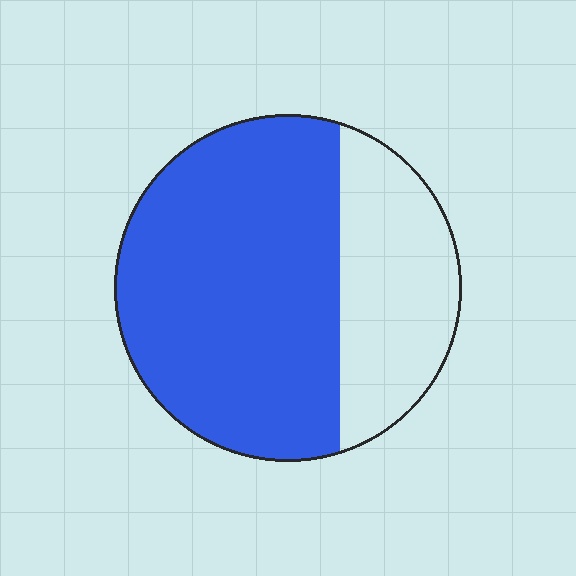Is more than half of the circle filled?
Yes.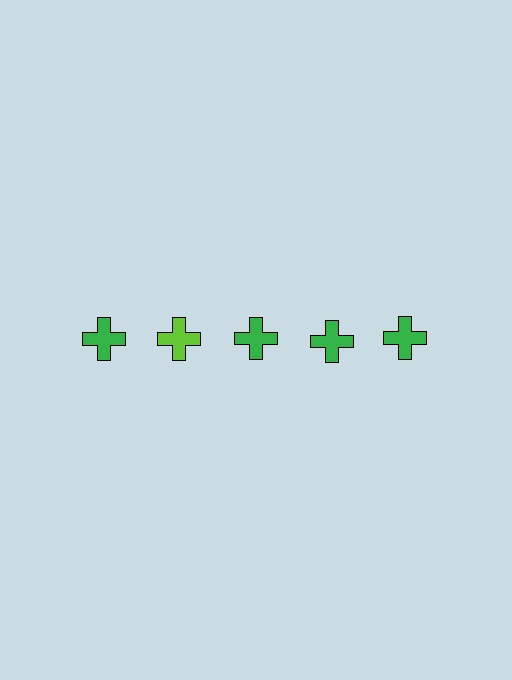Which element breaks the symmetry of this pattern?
The lime cross in the top row, second from left column breaks the symmetry. All other shapes are green crosses.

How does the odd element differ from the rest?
It has a different color: lime instead of green.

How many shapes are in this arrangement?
There are 5 shapes arranged in a grid pattern.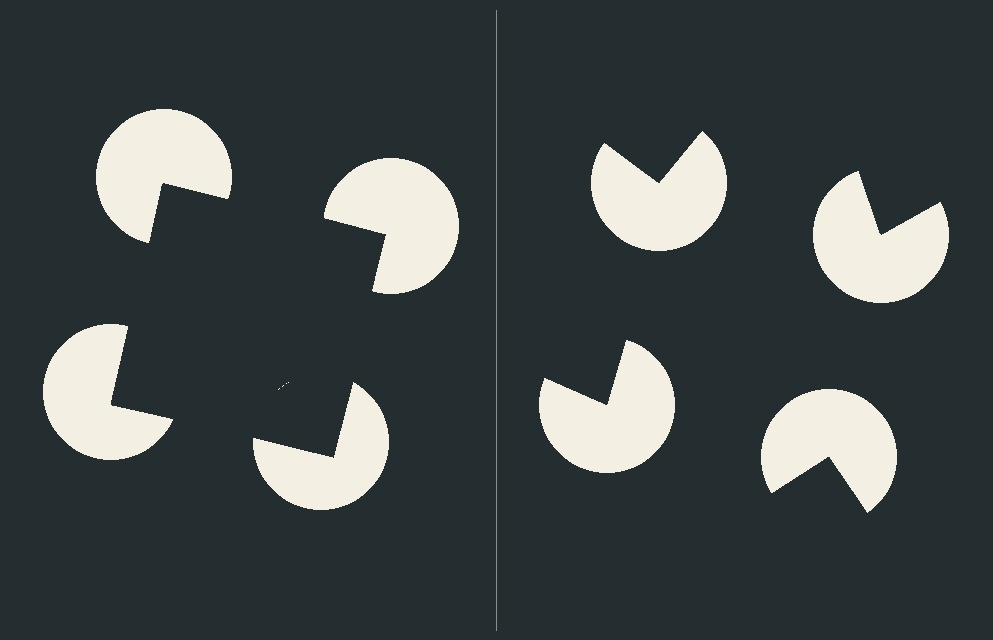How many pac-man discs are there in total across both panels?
8 — 4 on each side.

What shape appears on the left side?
An illusory square.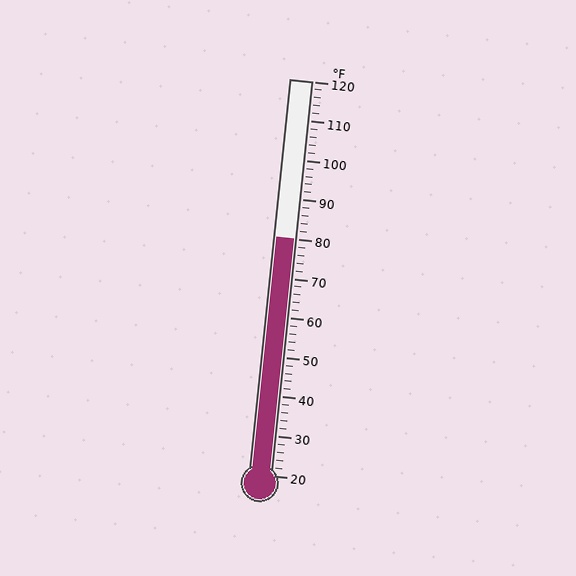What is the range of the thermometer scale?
The thermometer scale ranges from 20°F to 120°F.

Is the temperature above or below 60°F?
The temperature is above 60°F.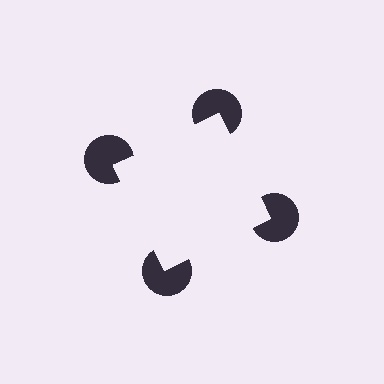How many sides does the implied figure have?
4 sides.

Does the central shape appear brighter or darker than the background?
It typically appears slightly brighter than the background, even though no actual brightness change is drawn.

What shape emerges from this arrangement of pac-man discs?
An illusory square — its edges are inferred from the aligned wedge cuts in the pac-man discs, not physically drawn.